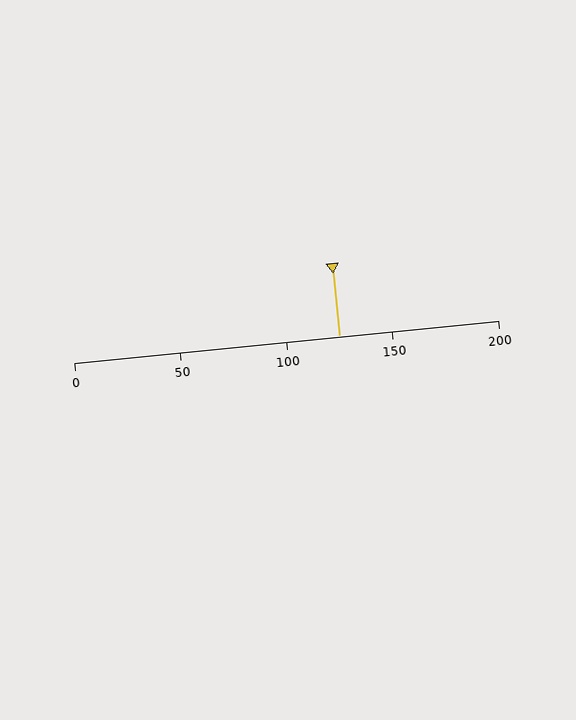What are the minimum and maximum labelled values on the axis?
The axis runs from 0 to 200.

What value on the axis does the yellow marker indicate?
The marker indicates approximately 125.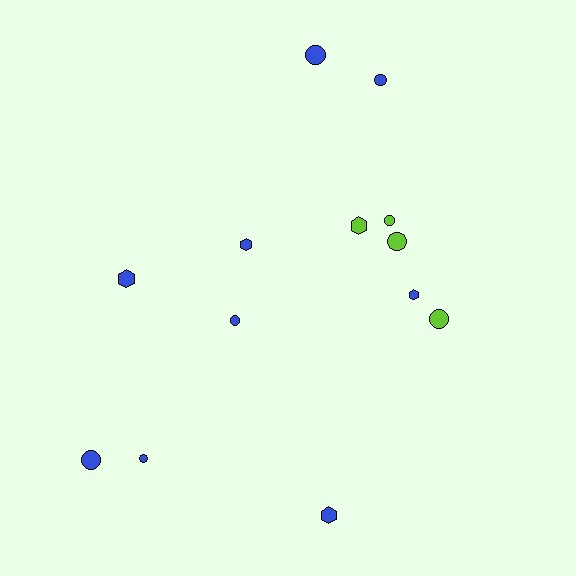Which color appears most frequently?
Blue, with 9 objects.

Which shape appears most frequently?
Circle, with 8 objects.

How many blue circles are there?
There are 5 blue circles.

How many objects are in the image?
There are 13 objects.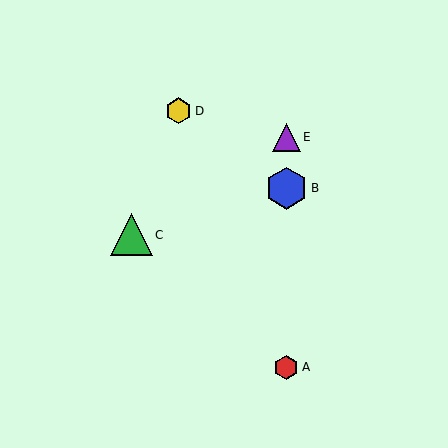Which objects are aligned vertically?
Objects A, B, E are aligned vertically.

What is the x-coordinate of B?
Object B is at x≈286.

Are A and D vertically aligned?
No, A is at x≈286 and D is at x≈179.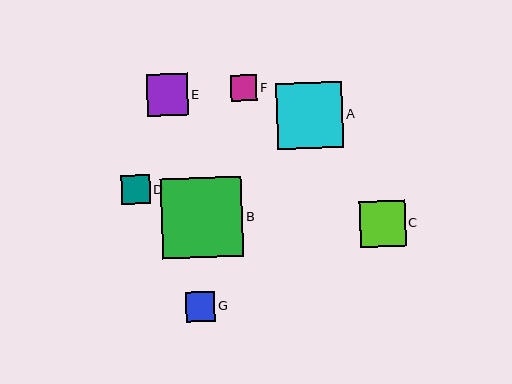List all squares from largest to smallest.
From largest to smallest: B, A, C, E, G, D, F.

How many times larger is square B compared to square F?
Square B is approximately 3.0 times the size of square F.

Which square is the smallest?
Square F is the smallest with a size of approximately 27 pixels.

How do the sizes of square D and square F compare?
Square D and square F are approximately the same size.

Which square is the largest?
Square B is the largest with a size of approximately 81 pixels.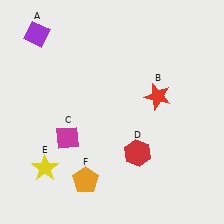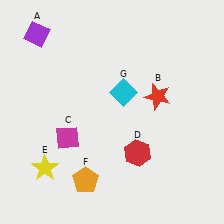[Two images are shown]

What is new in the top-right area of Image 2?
A cyan diamond (G) was added in the top-right area of Image 2.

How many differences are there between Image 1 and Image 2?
There is 1 difference between the two images.